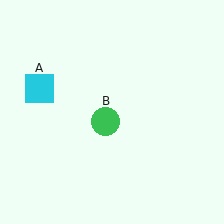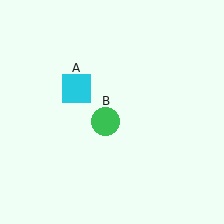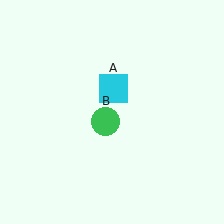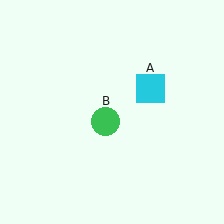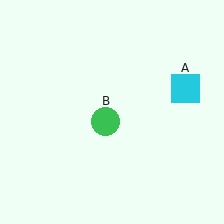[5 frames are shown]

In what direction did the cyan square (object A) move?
The cyan square (object A) moved right.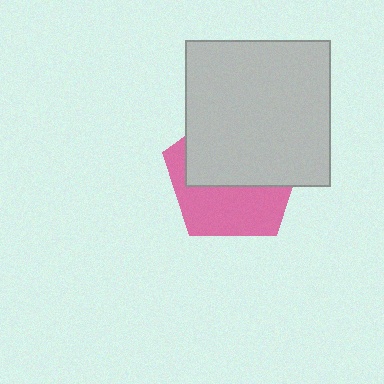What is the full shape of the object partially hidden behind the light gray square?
The partially hidden object is a pink pentagon.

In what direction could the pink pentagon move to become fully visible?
The pink pentagon could move down. That would shift it out from behind the light gray square entirely.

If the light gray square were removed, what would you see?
You would see the complete pink pentagon.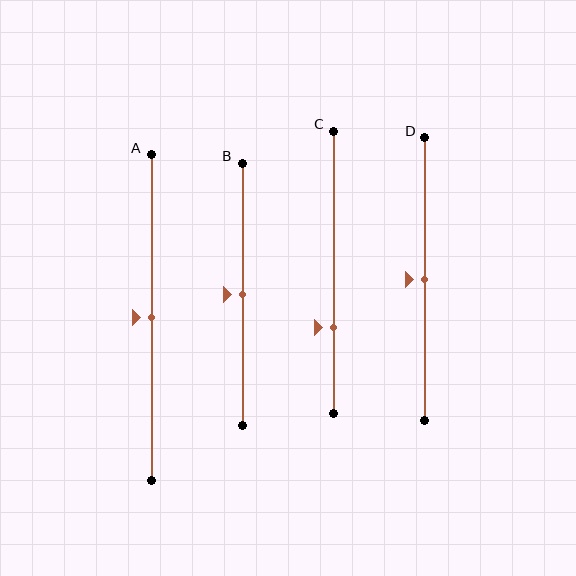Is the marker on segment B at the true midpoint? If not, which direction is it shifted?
Yes, the marker on segment B is at the true midpoint.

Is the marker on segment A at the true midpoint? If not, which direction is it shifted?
Yes, the marker on segment A is at the true midpoint.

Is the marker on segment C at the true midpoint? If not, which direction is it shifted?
No, the marker on segment C is shifted downward by about 19% of the segment length.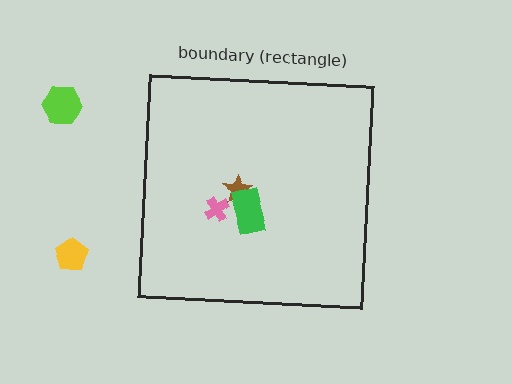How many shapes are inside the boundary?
3 inside, 2 outside.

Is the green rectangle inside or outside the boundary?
Inside.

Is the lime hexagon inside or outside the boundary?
Outside.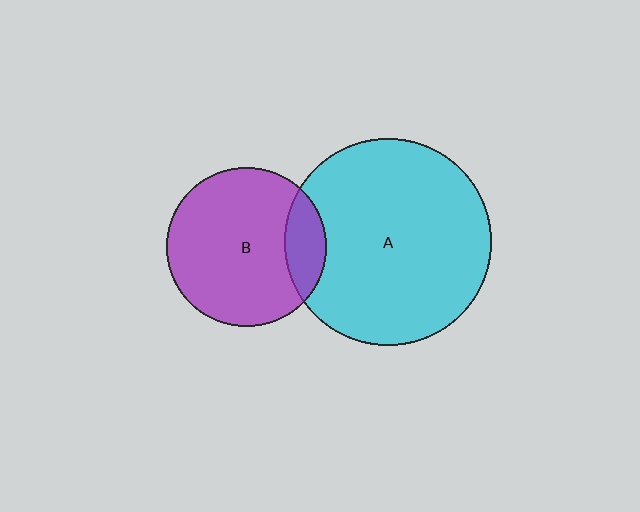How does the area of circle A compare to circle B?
Approximately 1.7 times.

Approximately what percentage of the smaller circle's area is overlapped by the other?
Approximately 15%.